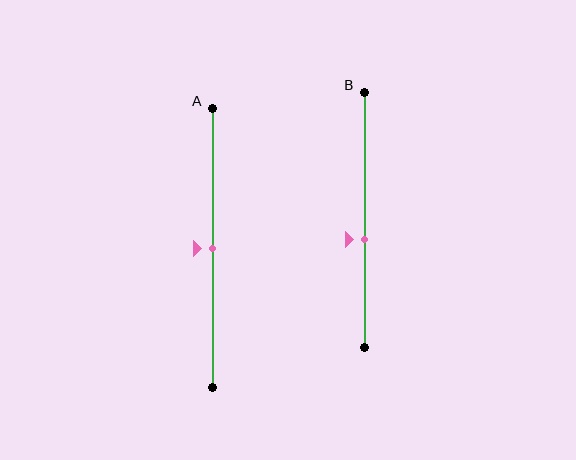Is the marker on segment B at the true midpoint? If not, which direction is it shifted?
No, the marker on segment B is shifted downward by about 8% of the segment length.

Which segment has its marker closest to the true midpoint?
Segment A has its marker closest to the true midpoint.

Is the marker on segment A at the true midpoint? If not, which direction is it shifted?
Yes, the marker on segment A is at the true midpoint.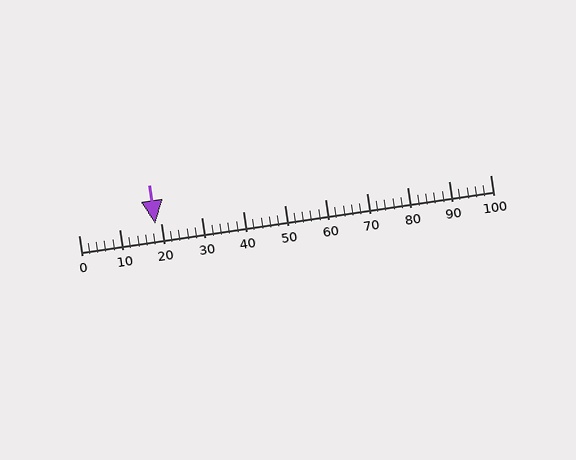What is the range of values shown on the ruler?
The ruler shows values from 0 to 100.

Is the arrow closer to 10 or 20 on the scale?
The arrow is closer to 20.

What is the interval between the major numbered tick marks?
The major tick marks are spaced 10 units apart.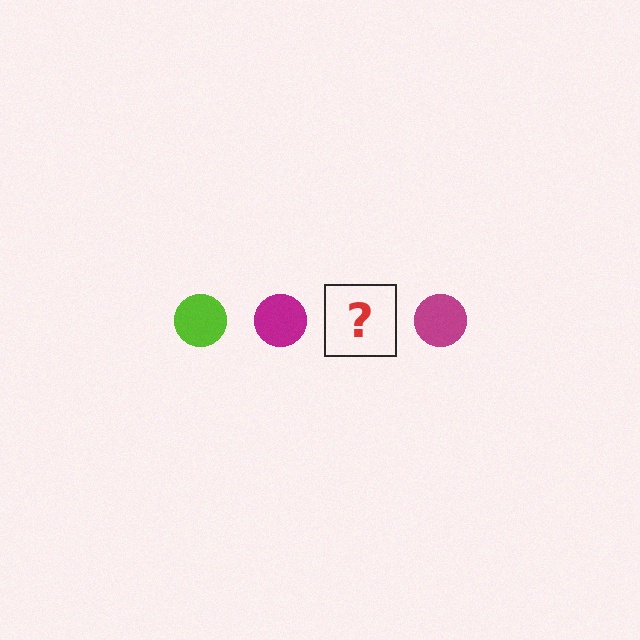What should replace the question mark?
The question mark should be replaced with a lime circle.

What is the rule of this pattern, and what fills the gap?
The rule is that the pattern cycles through lime, magenta circles. The gap should be filled with a lime circle.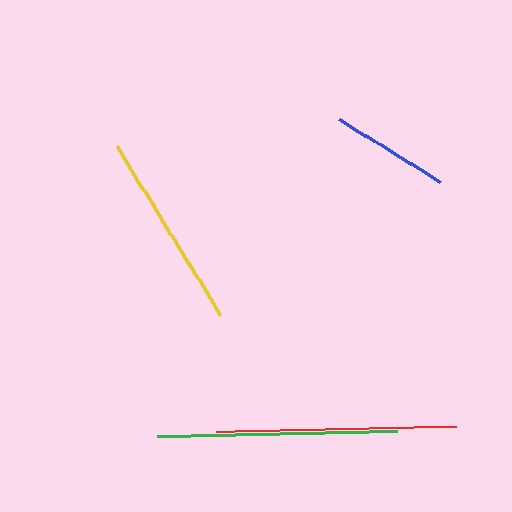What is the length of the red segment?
The red segment is approximately 240 pixels long.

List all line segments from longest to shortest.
From longest to shortest: green, red, yellow, blue.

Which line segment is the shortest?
The blue line is the shortest at approximately 119 pixels.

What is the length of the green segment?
The green segment is approximately 240 pixels long.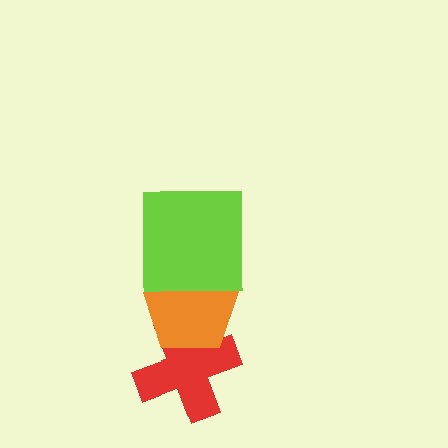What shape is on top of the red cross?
The orange pentagon is on top of the red cross.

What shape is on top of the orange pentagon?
The lime square is on top of the orange pentagon.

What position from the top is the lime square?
The lime square is 1st from the top.